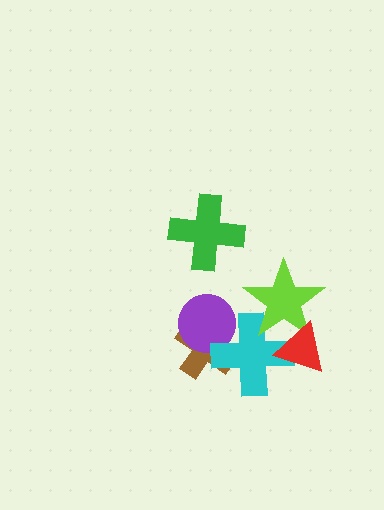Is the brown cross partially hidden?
Yes, it is partially covered by another shape.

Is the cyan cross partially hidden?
Yes, it is partially covered by another shape.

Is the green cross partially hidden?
No, no other shape covers it.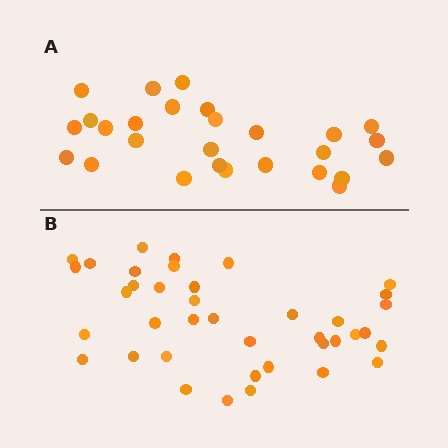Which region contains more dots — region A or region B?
Region B (the bottom region) has more dots.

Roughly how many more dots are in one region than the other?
Region B has roughly 12 or so more dots than region A.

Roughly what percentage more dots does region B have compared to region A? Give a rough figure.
About 45% more.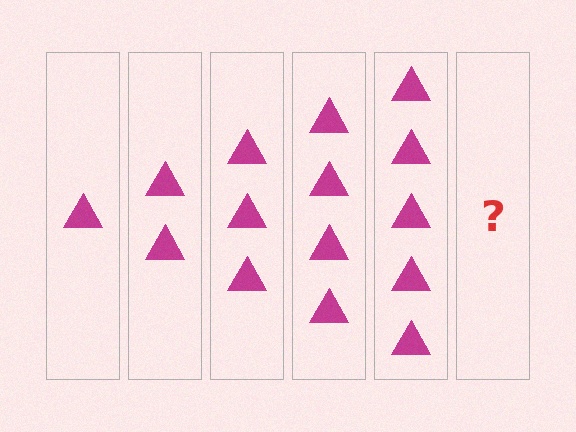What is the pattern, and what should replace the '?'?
The pattern is that each step adds one more triangle. The '?' should be 6 triangles.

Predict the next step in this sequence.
The next step is 6 triangles.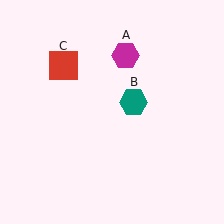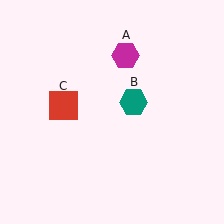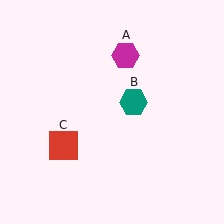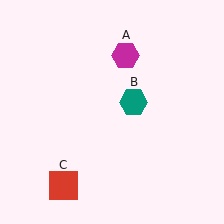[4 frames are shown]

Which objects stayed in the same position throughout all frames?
Magenta hexagon (object A) and teal hexagon (object B) remained stationary.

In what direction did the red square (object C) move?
The red square (object C) moved down.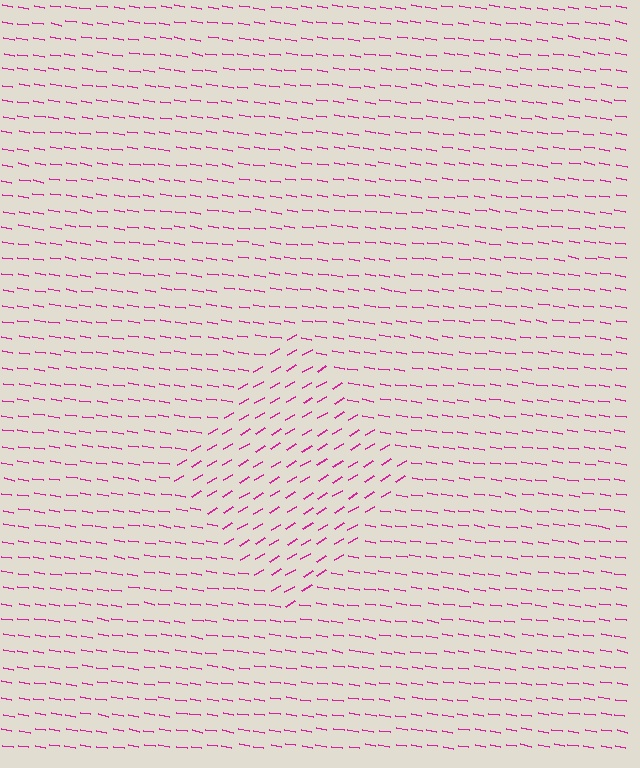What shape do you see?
I see a diamond.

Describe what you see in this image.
The image is filled with small magenta line segments. A diamond region in the image has lines oriented differently from the surrounding lines, creating a visible texture boundary.